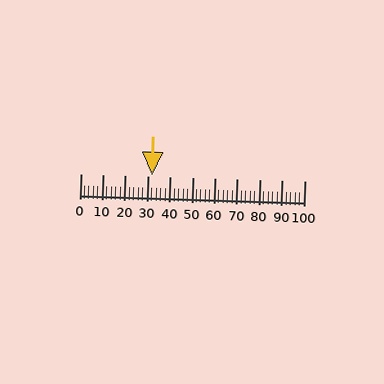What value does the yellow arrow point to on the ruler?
The yellow arrow points to approximately 32.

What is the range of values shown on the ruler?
The ruler shows values from 0 to 100.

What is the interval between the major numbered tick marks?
The major tick marks are spaced 10 units apart.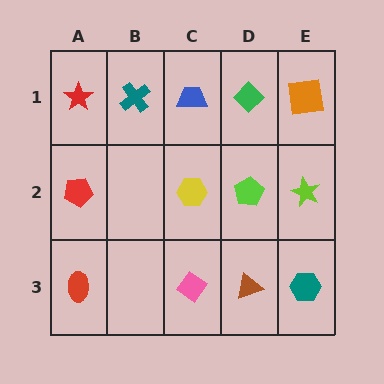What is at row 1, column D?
A green diamond.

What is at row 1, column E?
An orange square.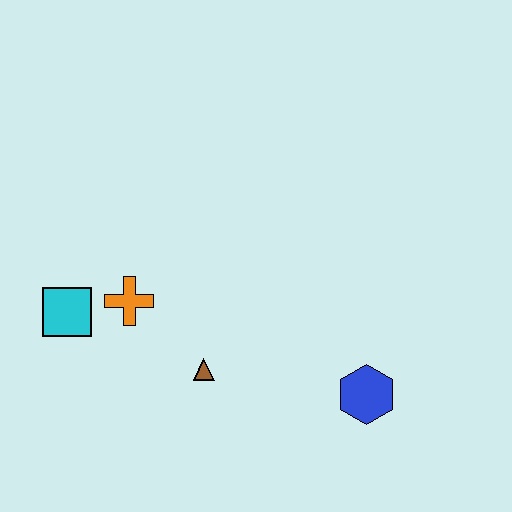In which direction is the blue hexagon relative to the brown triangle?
The blue hexagon is to the right of the brown triangle.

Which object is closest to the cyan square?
The orange cross is closest to the cyan square.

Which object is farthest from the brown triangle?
The blue hexagon is farthest from the brown triangle.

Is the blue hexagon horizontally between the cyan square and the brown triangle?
No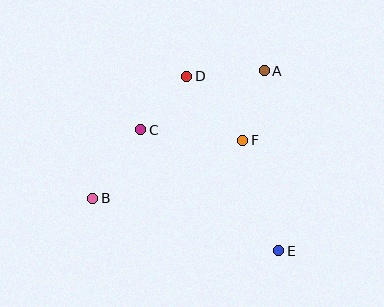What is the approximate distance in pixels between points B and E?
The distance between B and E is approximately 193 pixels.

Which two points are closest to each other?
Points C and D are closest to each other.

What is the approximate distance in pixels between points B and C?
The distance between B and C is approximately 84 pixels.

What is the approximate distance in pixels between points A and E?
The distance between A and E is approximately 181 pixels.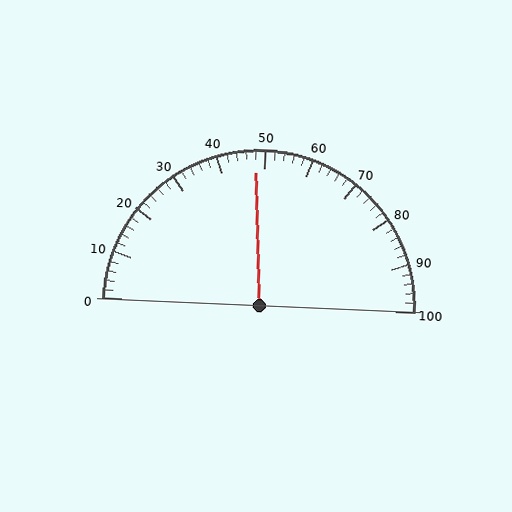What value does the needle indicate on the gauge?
The needle indicates approximately 48.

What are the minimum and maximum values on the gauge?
The gauge ranges from 0 to 100.